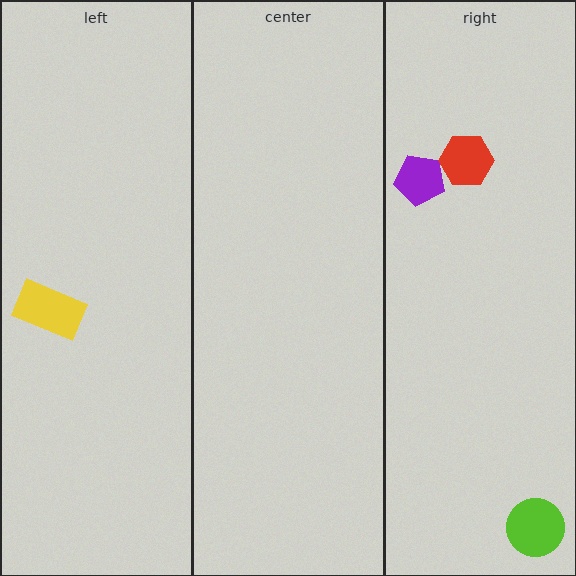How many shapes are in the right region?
3.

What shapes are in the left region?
The yellow rectangle.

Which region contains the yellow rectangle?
The left region.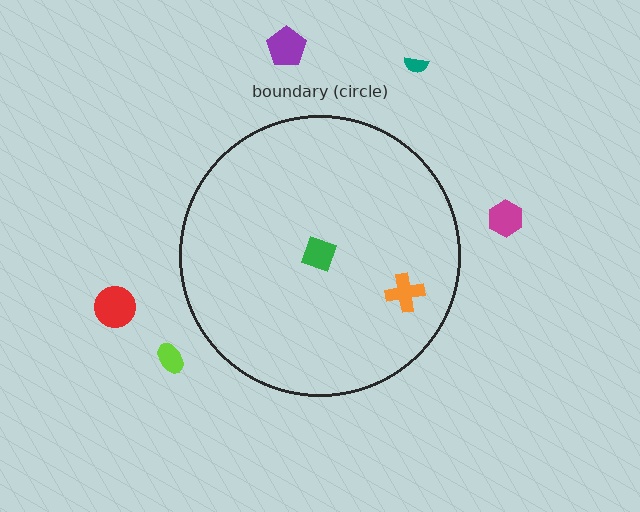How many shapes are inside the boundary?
2 inside, 5 outside.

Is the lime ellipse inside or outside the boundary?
Outside.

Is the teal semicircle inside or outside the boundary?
Outside.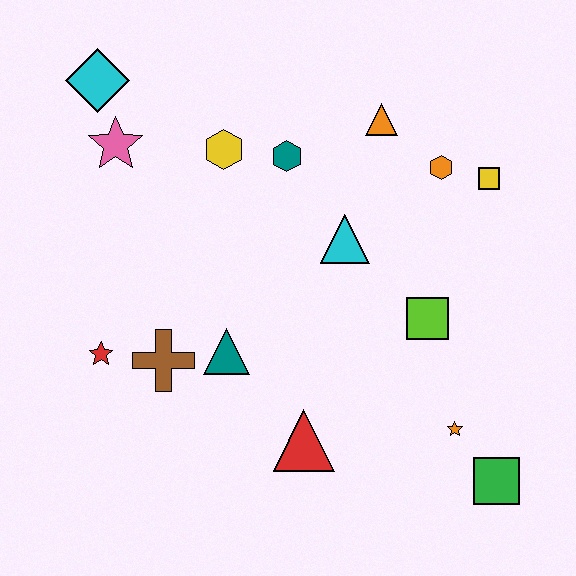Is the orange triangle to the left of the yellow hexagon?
No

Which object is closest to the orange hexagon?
The yellow square is closest to the orange hexagon.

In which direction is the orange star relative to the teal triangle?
The orange star is to the right of the teal triangle.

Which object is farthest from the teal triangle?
The yellow square is farthest from the teal triangle.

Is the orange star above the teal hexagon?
No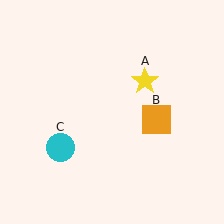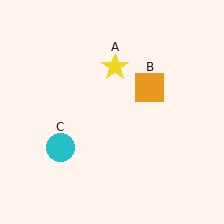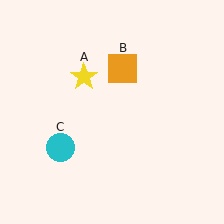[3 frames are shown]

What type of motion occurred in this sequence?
The yellow star (object A), orange square (object B) rotated counterclockwise around the center of the scene.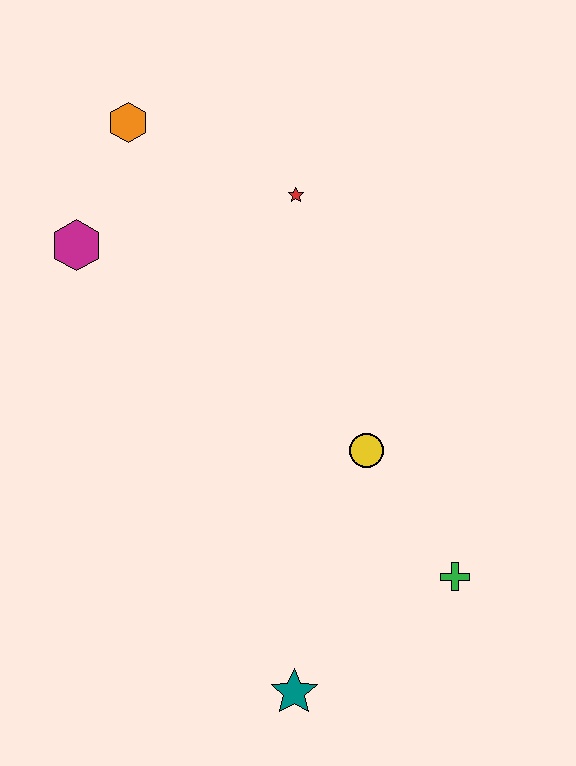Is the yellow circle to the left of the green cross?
Yes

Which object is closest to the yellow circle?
The green cross is closest to the yellow circle.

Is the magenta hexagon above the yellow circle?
Yes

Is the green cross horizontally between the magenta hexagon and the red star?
No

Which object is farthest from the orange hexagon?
The teal star is farthest from the orange hexagon.